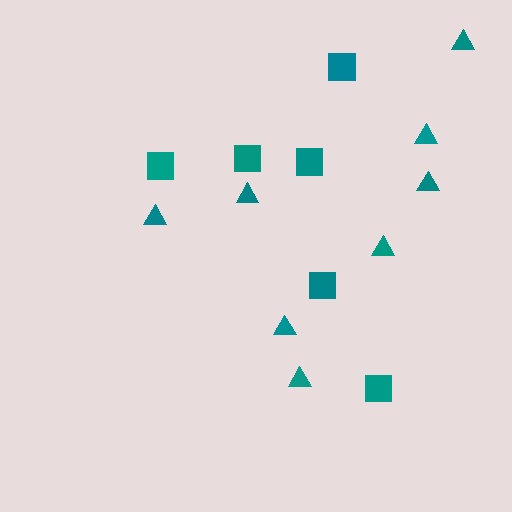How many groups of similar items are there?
There are 2 groups: one group of squares (6) and one group of triangles (8).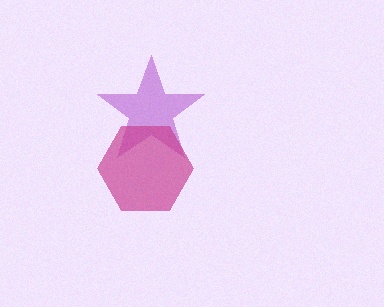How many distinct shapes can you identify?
There are 2 distinct shapes: a purple star, a magenta hexagon.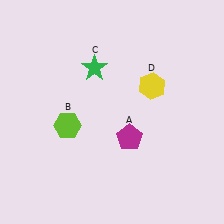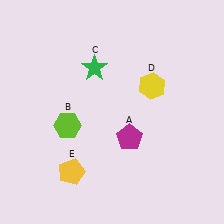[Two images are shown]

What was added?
A yellow pentagon (E) was added in Image 2.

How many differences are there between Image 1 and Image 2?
There is 1 difference between the two images.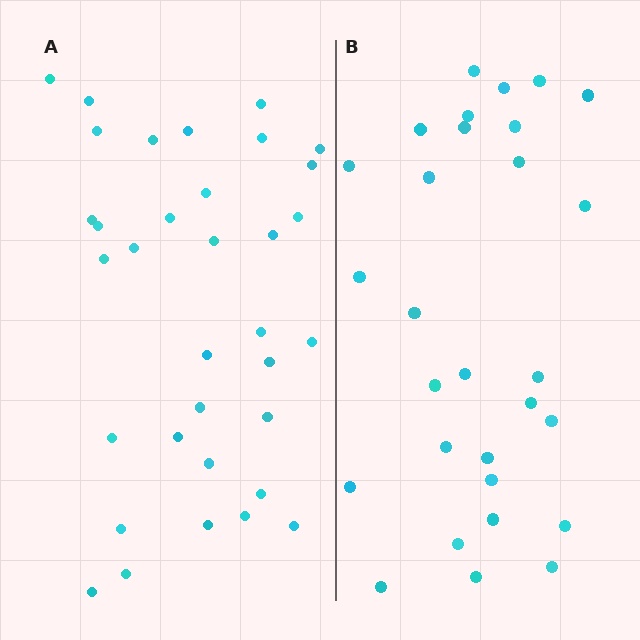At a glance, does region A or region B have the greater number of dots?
Region A (the left region) has more dots.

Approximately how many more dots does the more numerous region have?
Region A has about 5 more dots than region B.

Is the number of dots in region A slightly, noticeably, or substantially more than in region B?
Region A has only slightly more — the two regions are fairly close. The ratio is roughly 1.2 to 1.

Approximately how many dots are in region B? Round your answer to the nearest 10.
About 30 dots. (The exact count is 29, which rounds to 30.)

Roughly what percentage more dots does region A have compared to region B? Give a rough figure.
About 15% more.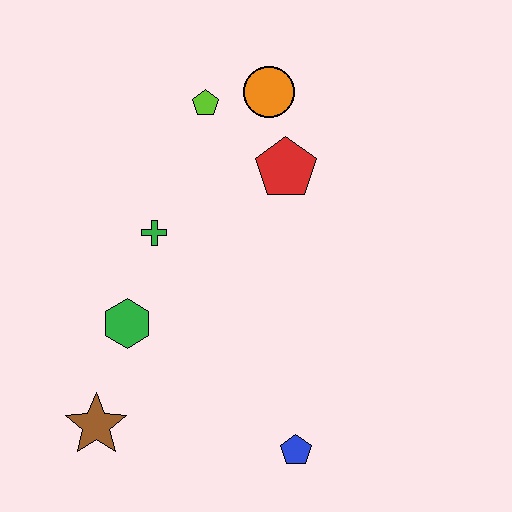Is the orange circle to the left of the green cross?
No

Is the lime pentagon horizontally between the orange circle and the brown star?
Yes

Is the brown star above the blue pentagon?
Yes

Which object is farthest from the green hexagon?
The orange circle is farthest from the green hexagon.